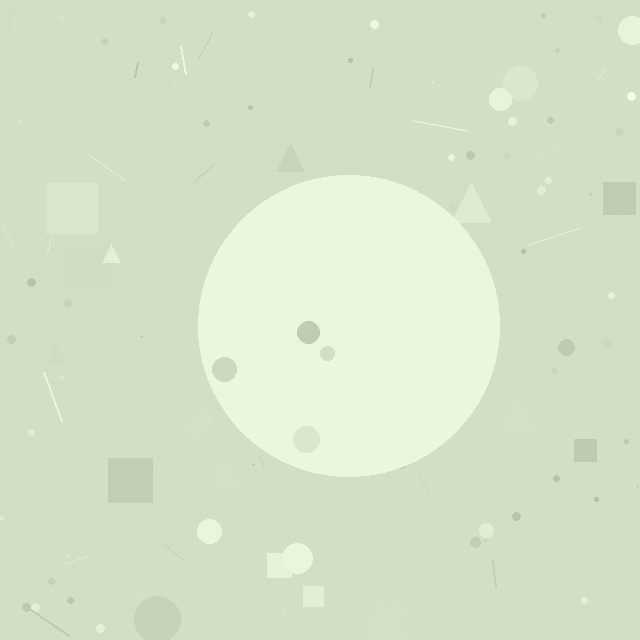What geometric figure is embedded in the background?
A circle is embedded in the background.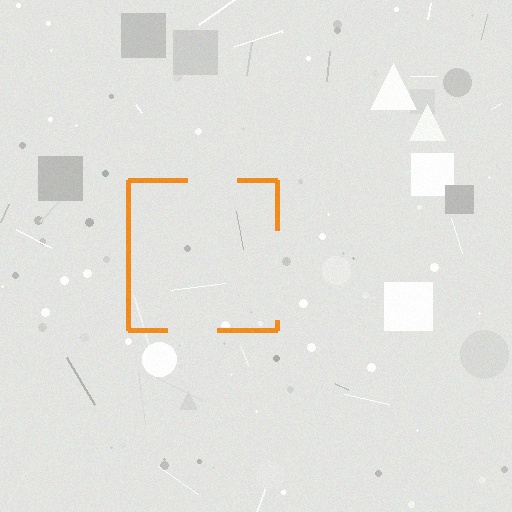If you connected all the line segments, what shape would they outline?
They would outline a square.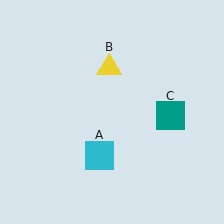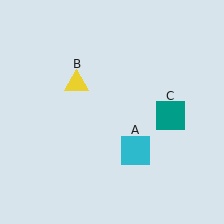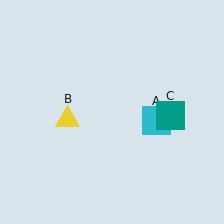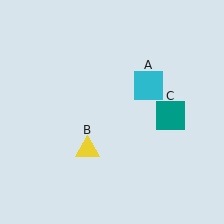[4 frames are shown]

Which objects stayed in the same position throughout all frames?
Teal square (object C) remained stationary.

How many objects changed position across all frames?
2 objects changed position: cyan square (object A), yellow triangle (object B).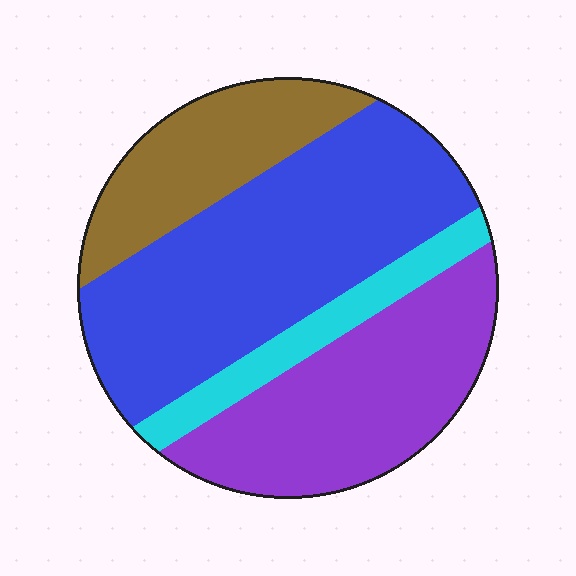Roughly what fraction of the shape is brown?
Brown takes up about one sixth (1/6) of the shape.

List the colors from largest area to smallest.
From largest to smallest: blue, purple, brown, cyan.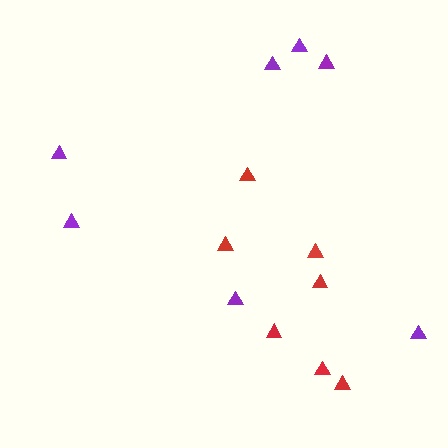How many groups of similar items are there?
There are 2 groups: one group of red triangles (7) and one group of purple triangles (7).